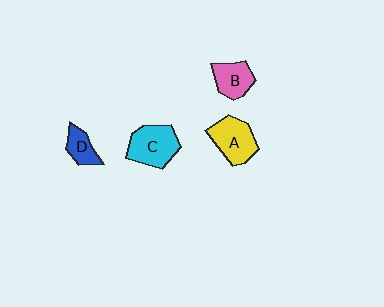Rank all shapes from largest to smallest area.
From largest to smallest: C (cyan), A (yellow), B (pink), D (blue).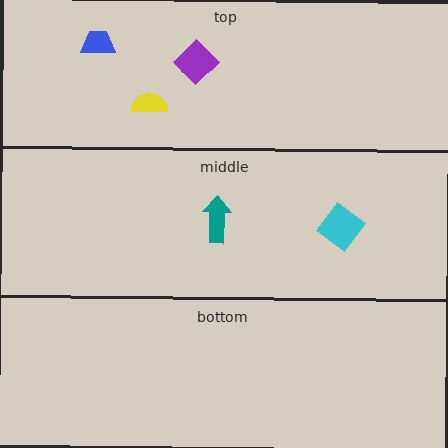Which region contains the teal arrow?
The middle region.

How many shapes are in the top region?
3.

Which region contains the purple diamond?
The top region.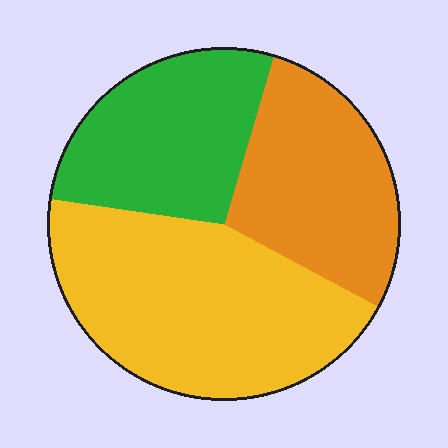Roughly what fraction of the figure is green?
Green takes up about one quarter (1/4) of the figure.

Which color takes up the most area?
Yellow, at roughly 45%.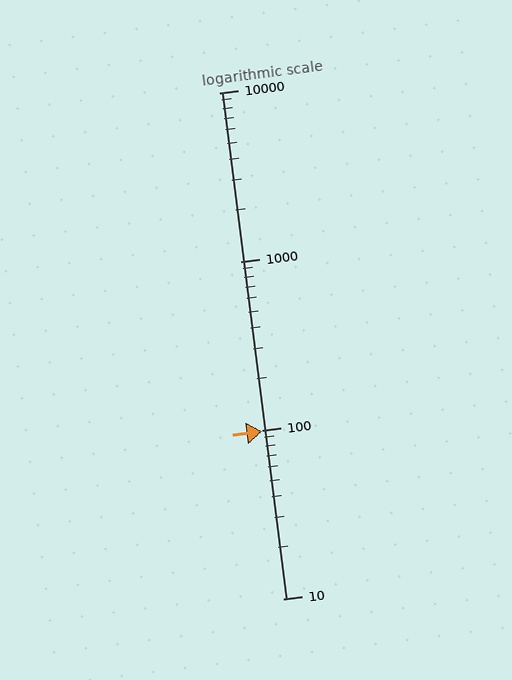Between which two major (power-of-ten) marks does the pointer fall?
The pointer is between 10 and 100.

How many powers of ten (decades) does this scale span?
The scale spans 3 decades, from 10 to 10000.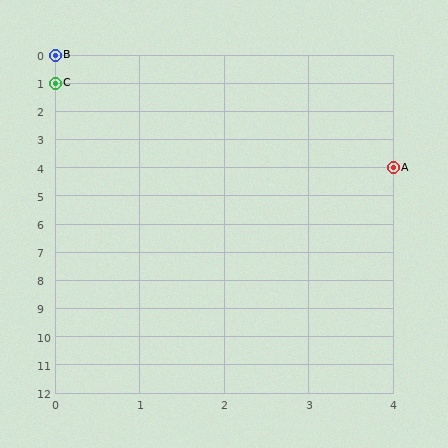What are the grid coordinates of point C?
Point C is at grid coordinates (0, 1).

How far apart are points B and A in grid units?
Points B and A are 4 columns and 4 rows apart (about 5.7 grid units diagonally).